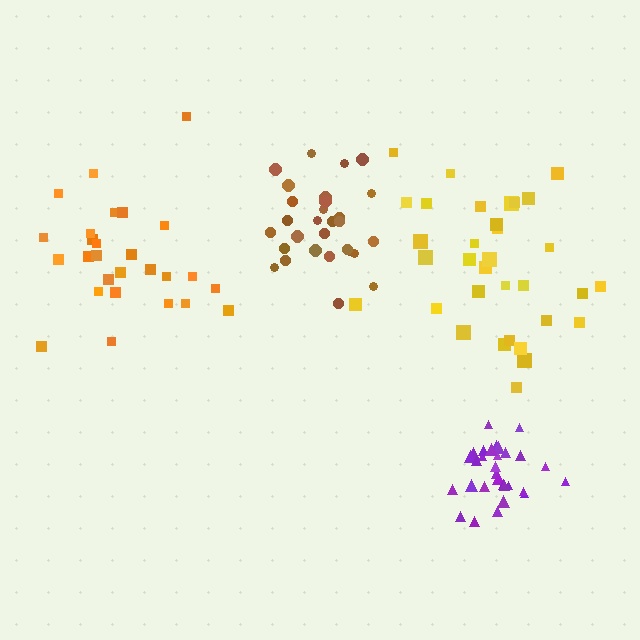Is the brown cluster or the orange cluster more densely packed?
Brown.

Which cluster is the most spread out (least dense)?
Orange.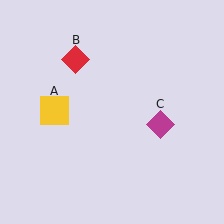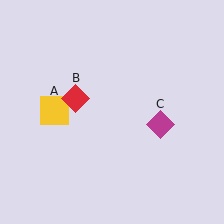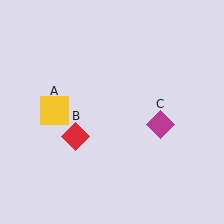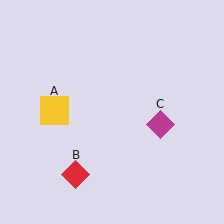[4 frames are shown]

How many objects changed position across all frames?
1 object changed position: red diamond (object B).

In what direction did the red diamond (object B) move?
The red diamond (object B) moved down.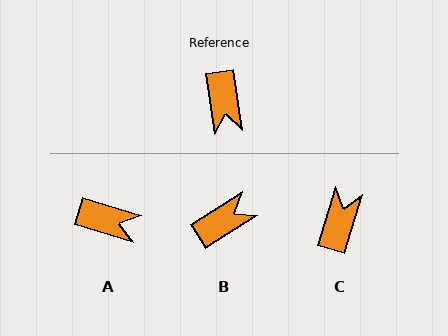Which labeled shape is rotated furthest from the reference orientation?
C, about 155 degrees away.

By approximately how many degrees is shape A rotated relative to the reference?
Approximately 65 degrees counter-clockwise.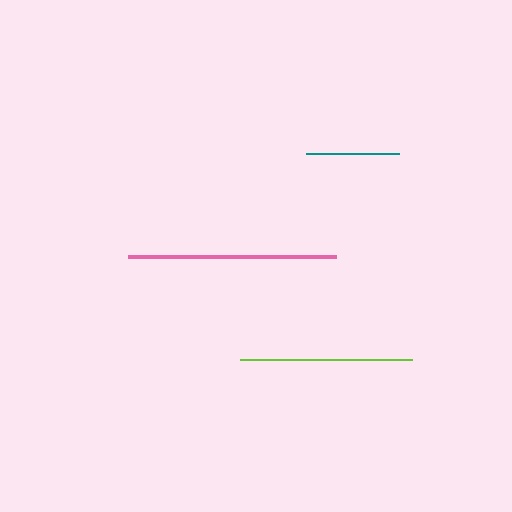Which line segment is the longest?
The pink line is the longest at approximately 208 pixels.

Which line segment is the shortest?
The teal line is the shortest at approximately 93 pixels.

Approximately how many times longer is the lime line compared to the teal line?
The lime line is approximately 1.9 times the length of the teal line.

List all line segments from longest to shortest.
From longest to shortest: pink, lime, teal.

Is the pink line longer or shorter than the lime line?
The pink line is longer than the lime line.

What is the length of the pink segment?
The pink segment is approximately 208 pixels long.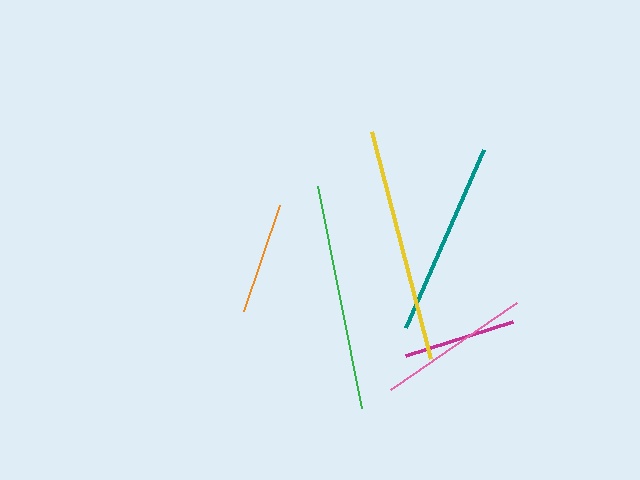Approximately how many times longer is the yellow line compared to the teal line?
The yellow line is approximately 1.2 times the length of the teal line.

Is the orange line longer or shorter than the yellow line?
The yellow line is longer than the orange line.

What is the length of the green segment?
The green segment is approximately 226 pixels long.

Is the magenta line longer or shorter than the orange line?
The magenta line is longer than the orange line.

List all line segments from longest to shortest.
From longest to shortest: yellow, green, teal, pink, magenta, orange.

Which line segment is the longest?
The yellow line is the longest at approximately 235 pixels.